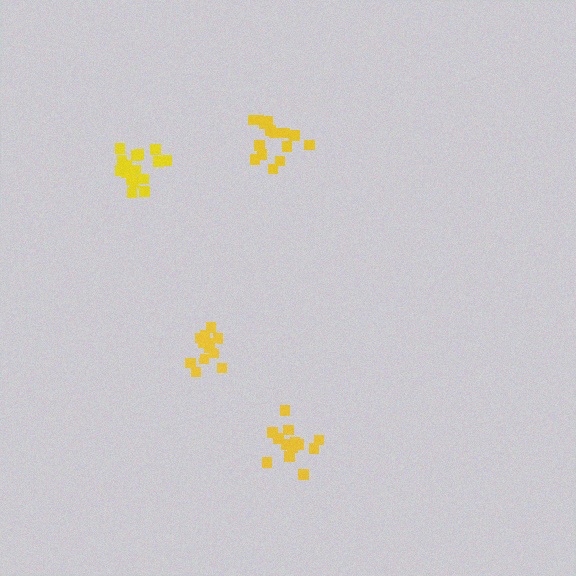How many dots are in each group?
Group 1: 15 dots, Group 2: 17 dots, Group 3: 13 dots, Group 4: 12 dots (57 total).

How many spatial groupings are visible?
There are 4 spatial groupings.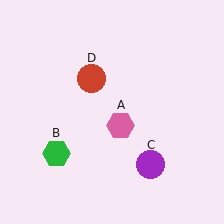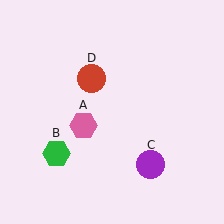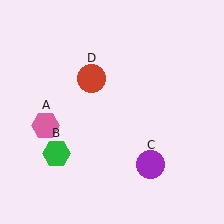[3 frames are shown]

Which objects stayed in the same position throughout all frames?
Green hexagon (object B) and purple circle (object C) and red circle (object D) remained stationary.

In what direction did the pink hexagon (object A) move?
The pink hexagon (object A) moved left.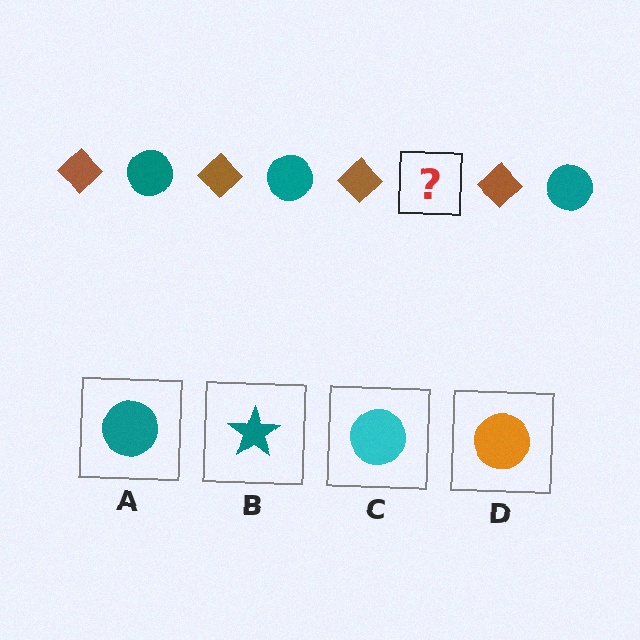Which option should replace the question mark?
Option A.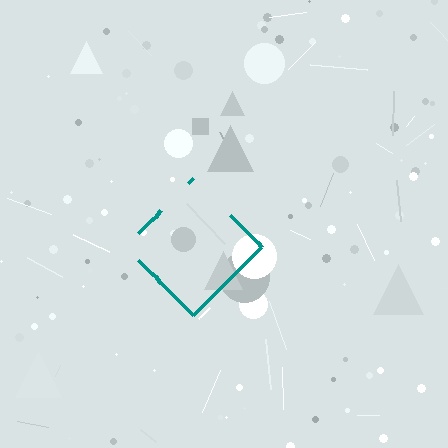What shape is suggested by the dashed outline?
The dashed outline suggests a diamond.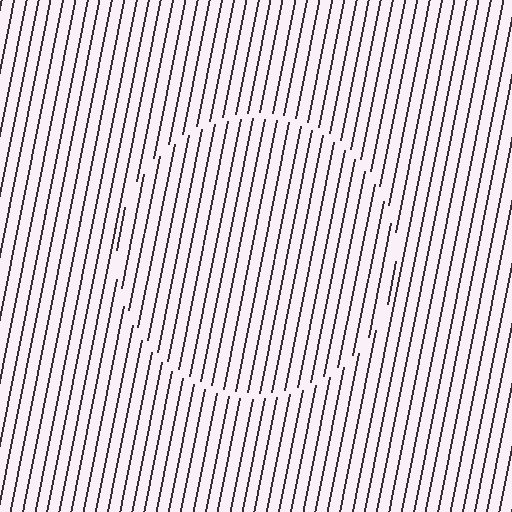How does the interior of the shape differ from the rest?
The interior of the shape contains the same grating, shifted by half a period — the contour is defined by the phase discontinuity where line-ends from the inner and outer gratings abut.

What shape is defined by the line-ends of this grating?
An illusory circle. The interior of the shape contains the same grating, shifted by half a period — the contour is defined by the phase discontinuity where line-ends from the inner and outer gratings abut.